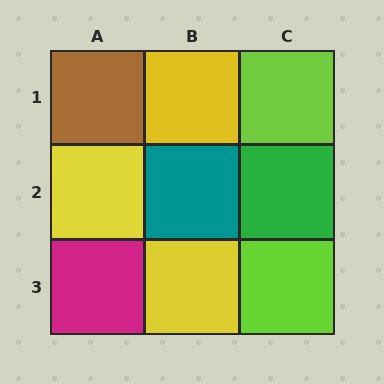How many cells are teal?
1 cell is teal.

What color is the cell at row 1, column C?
Lime.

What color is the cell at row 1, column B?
Yellow.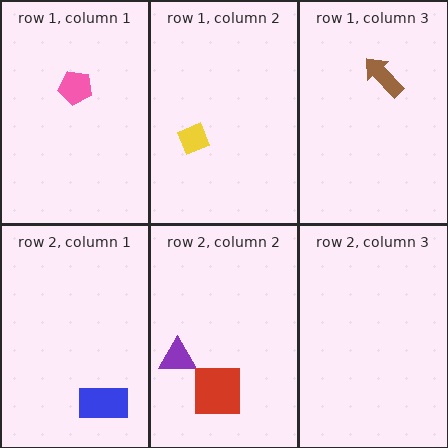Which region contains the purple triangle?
The row 2, column 2 region.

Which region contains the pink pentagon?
The row 1, column 1 region.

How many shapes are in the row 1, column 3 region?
1.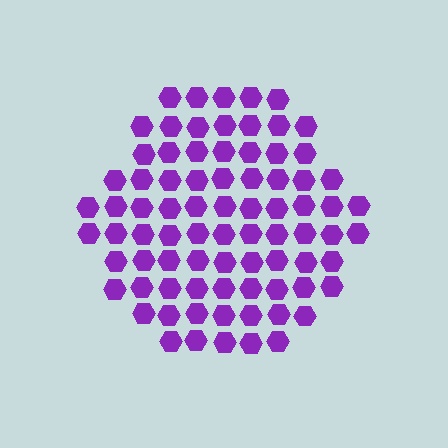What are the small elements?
The small elements are hexagons.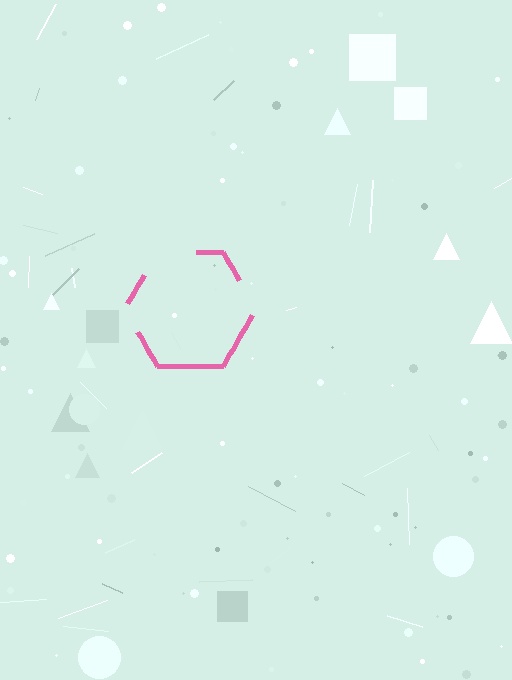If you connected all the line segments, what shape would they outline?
They would outline a hexagon.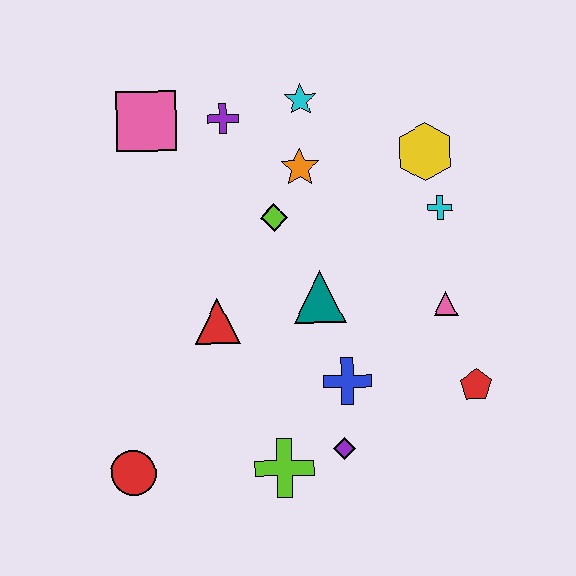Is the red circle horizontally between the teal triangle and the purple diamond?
No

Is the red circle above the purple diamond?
No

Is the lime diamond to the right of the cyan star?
No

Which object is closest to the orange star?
The lime diamond is closest to the orange star.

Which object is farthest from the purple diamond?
The pink square is farthest from the purple diamond.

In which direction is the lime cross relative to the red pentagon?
The lime cross is to the left of the red pentagon.